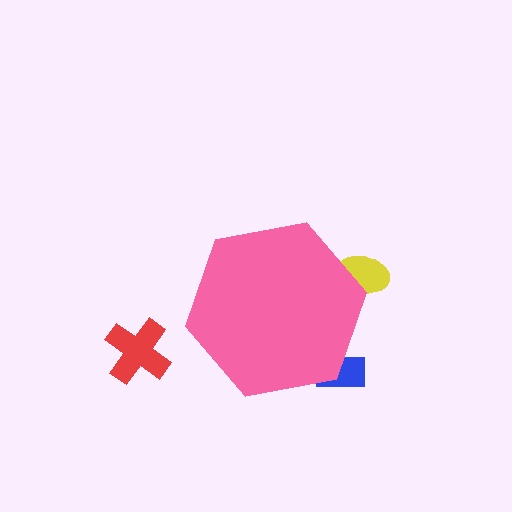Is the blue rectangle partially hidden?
Yes, the blue rectangle is partially hidden behind the pink hexagon.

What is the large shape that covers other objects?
A pink hexagon.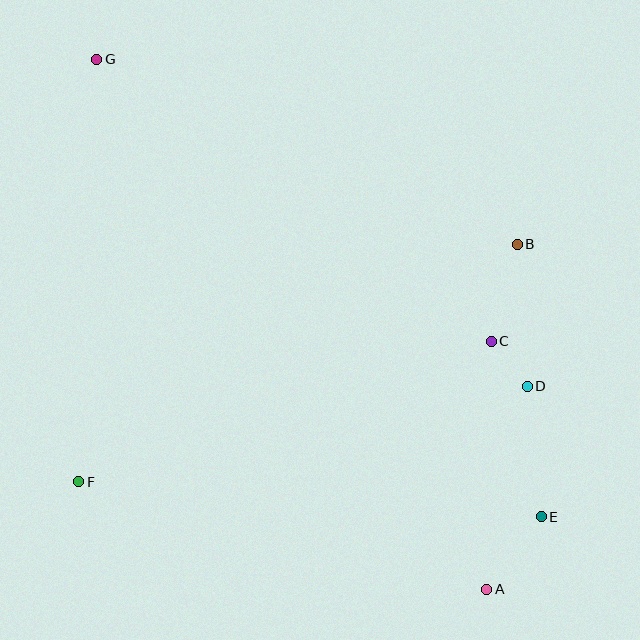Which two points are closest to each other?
Points C and D are closest to each other.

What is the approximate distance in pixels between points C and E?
The distance between C and E is approximately 182 pixels.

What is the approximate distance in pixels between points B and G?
The distance between B and G is approximately 459 pixels.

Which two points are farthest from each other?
Points A and G are farthest from each other.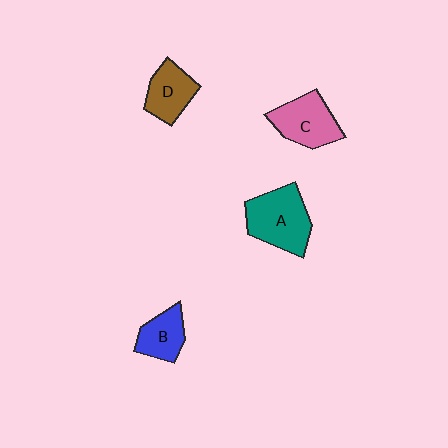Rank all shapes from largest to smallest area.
From largest to smallest: A (teal), C (pink), D (brown), B (blue).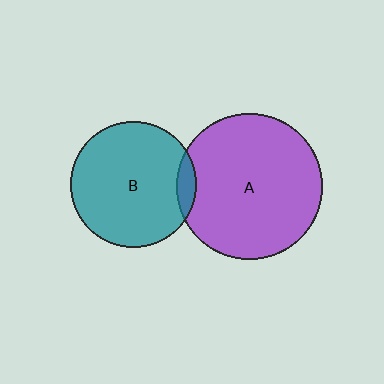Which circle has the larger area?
Circle A (purple).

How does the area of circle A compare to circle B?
Approximately 1.3 times.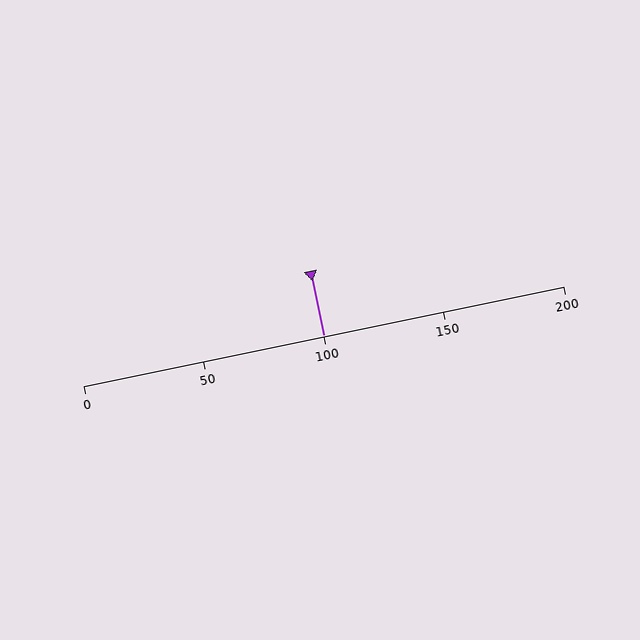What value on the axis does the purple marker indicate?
The marker indicates approximately 100.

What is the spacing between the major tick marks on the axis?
The major ticks are spaced 50 apart.